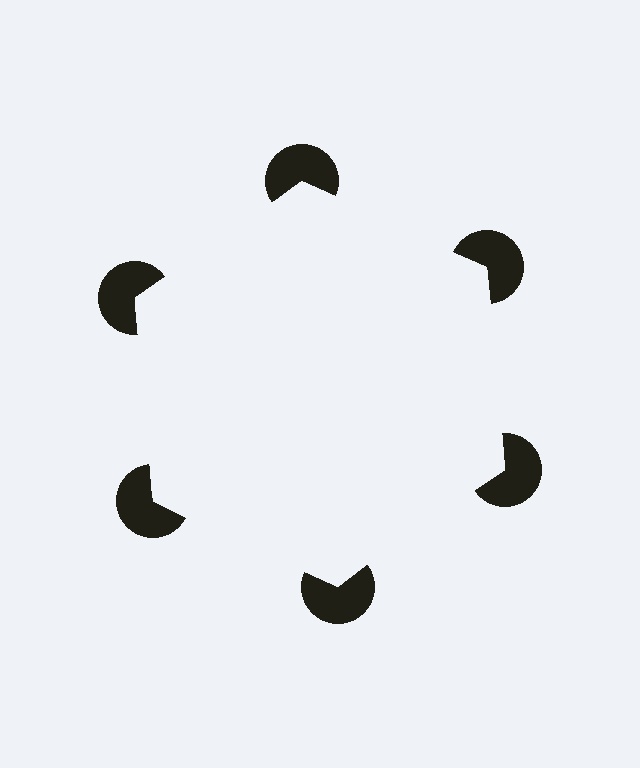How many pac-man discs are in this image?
There are 6 — one at each vertex of the illusory hexagon.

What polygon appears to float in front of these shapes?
An illusory hexagon — its edges are inferred from the aligned wedge cuts in the pac-man discs, not physically drawn.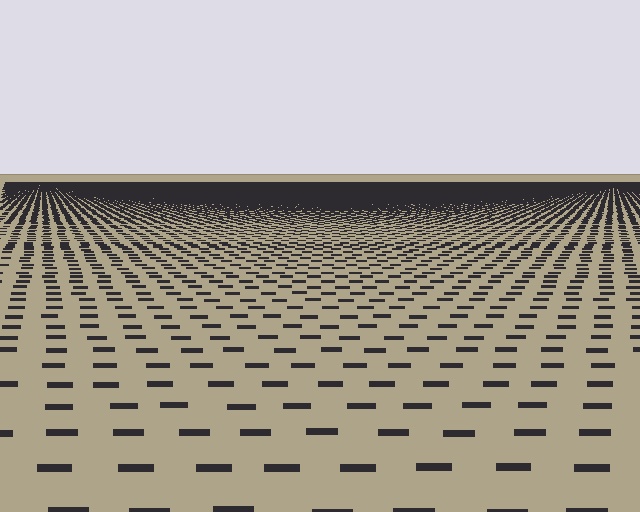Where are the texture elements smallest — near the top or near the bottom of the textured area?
Near the top.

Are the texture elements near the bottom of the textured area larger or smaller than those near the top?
Larger. Near the bottom, elements are closer to the viewer and appear at a bigger on-screen size.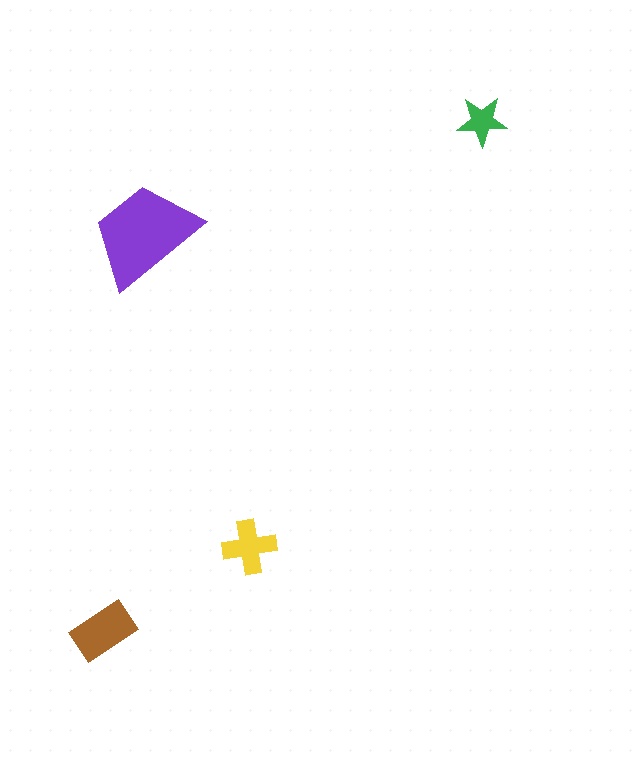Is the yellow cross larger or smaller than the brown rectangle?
Smaller.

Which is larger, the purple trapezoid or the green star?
The purple trapezoid.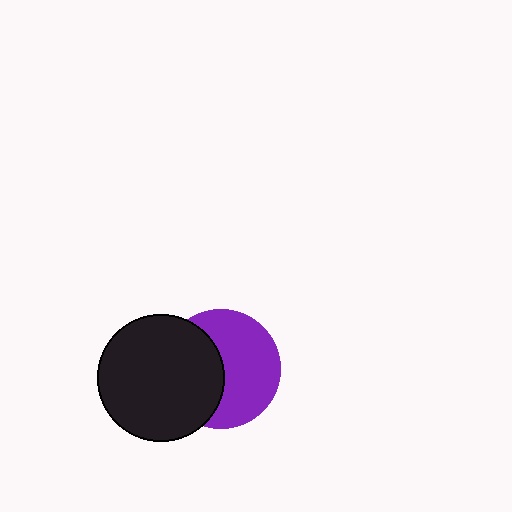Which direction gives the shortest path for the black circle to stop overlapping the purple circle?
Moving left gives the shortest separation.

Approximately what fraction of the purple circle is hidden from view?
Roughly 43% of the purple circle is hidden behind the black circle.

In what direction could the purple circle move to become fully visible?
The purple circle could move right. That would shift it out from behind the black circle entirely.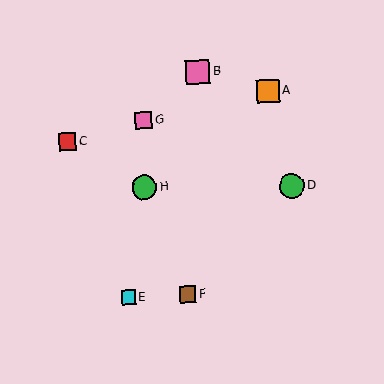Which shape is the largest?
The green circle (labeled D) is the largest.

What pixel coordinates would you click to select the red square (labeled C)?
Click at (67, 142) to select the red square C.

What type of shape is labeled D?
Shape D is a green circle.